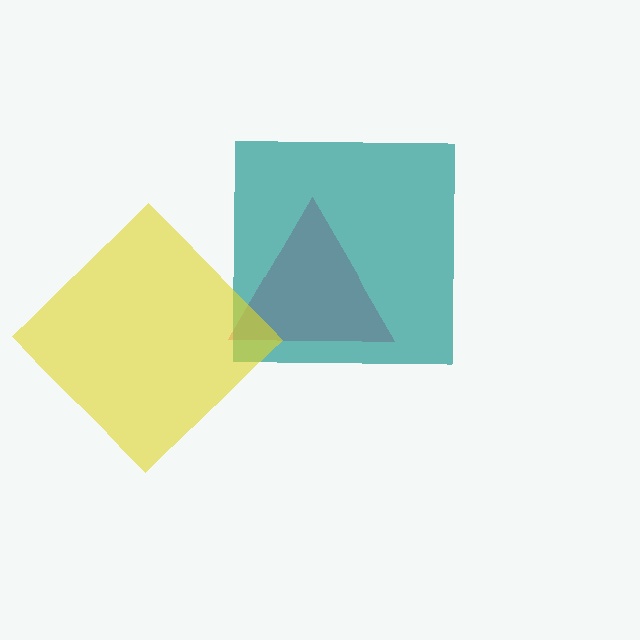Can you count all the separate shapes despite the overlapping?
Yes, there are 3 separate shapes.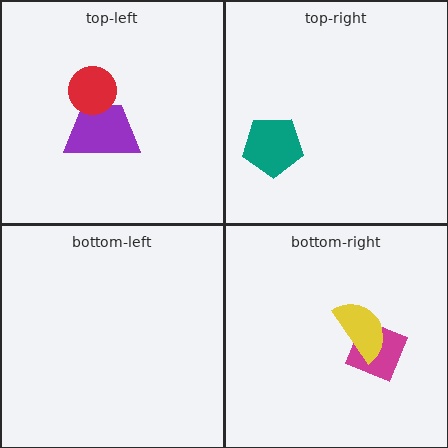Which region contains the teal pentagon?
The top-right region.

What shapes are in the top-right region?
The teal pentagon.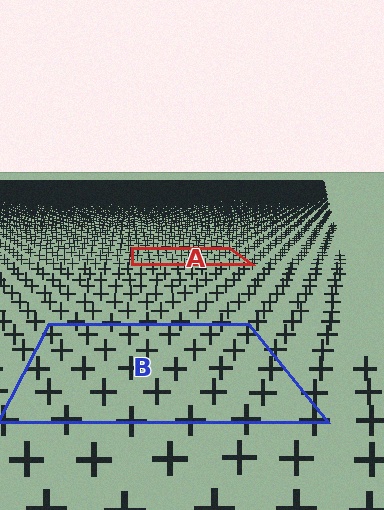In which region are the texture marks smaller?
The texture marks are smaller in region A, because it is farther away.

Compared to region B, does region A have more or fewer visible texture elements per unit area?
Region A has more texture elements per unit area — they are packed more densely because it is farther away.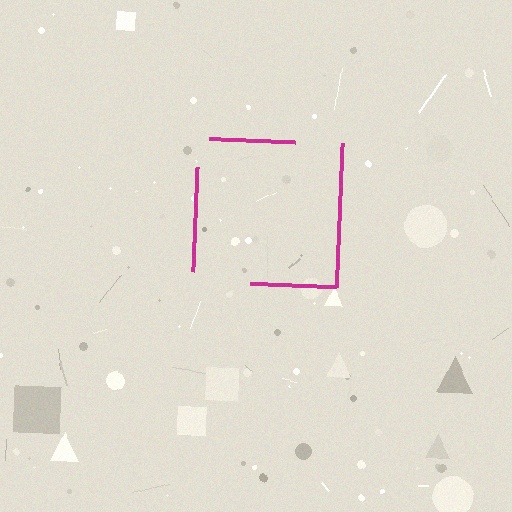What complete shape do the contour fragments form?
The contour fragments form a square.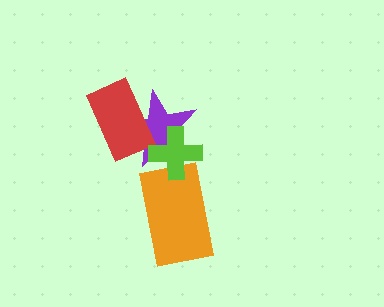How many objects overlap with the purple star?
2 objects overlap with the purple star.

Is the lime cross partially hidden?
No, no other shape covers it.